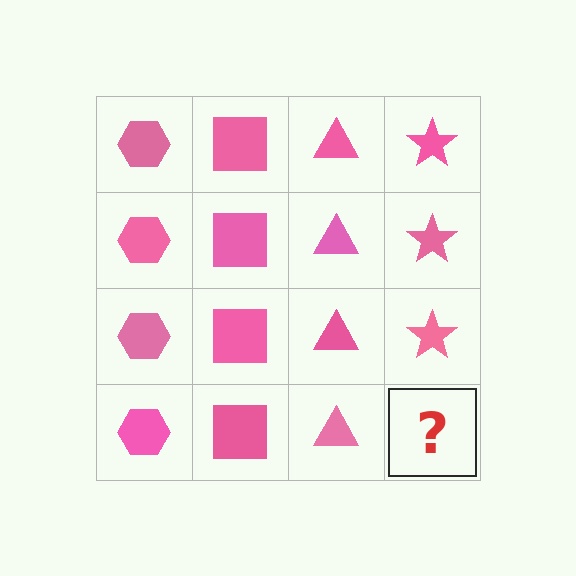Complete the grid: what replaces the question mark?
The question mark should be replaced with a pink star.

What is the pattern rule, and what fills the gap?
The rule is that each column has a consistent shape. The gap should be filled with a pink star.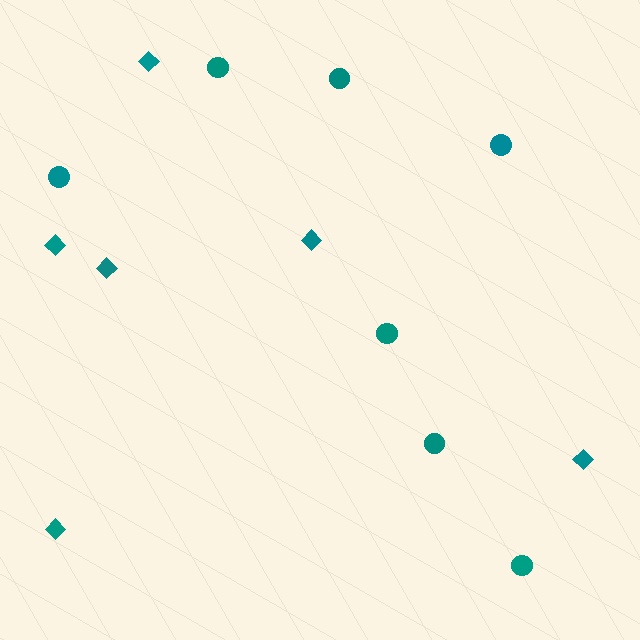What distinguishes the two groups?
There are 2 groups: one group of circles (7) and one group of diamonds (6).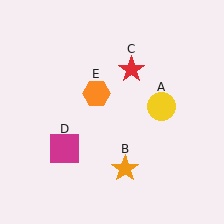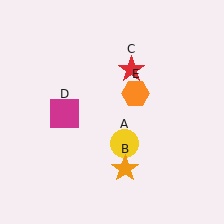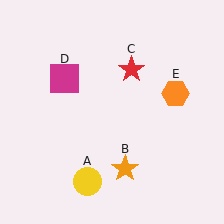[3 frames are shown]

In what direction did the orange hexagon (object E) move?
The orange hexagon (object E) moved right.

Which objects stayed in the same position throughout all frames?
Orange star (object B) and red star (object C) remained stationary.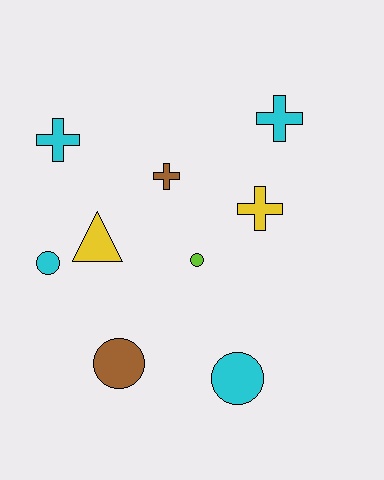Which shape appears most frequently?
Circle, with 4 objects.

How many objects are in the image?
There are 9 objects.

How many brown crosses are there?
There is 1 brown cross.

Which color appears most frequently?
Cyan, with 4 objects.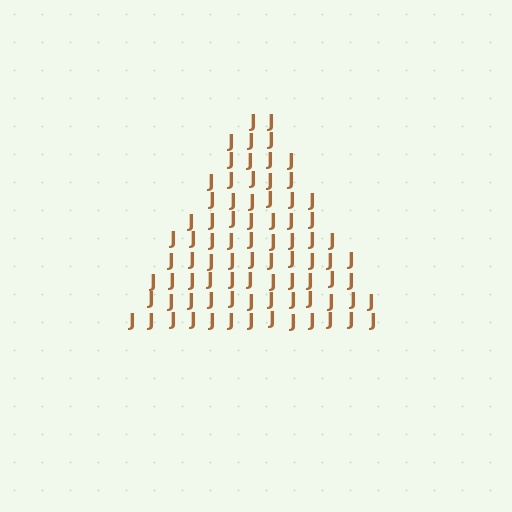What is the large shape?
The large shape is a triangle.